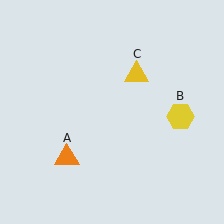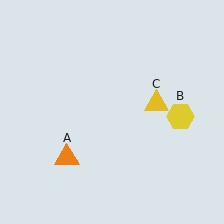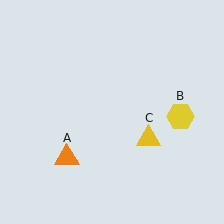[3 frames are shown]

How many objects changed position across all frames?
1 object changed position: yellow triangle (object C).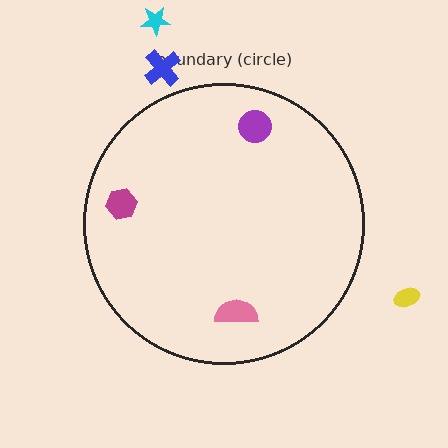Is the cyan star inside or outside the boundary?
Outside.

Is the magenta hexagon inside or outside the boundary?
Inside.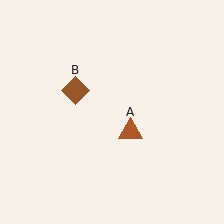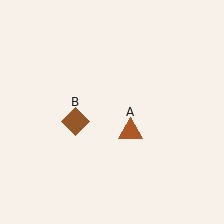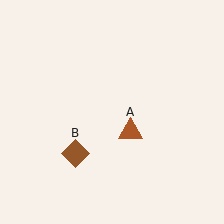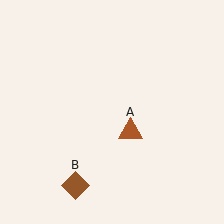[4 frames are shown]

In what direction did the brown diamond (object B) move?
The brown diamond (object B) moved down.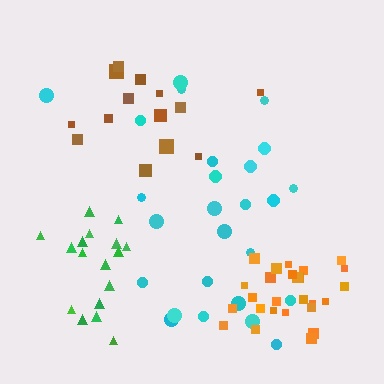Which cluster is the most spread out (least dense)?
Cyan.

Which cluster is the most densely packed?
Orange.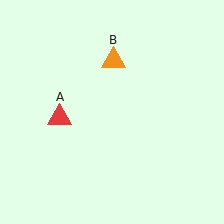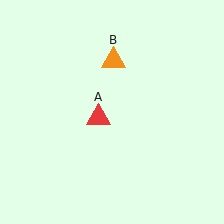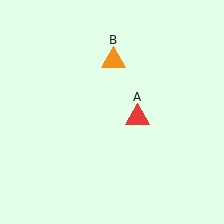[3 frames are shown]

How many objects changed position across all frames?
1 object changed position: red triangle (object A).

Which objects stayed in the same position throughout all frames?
Orange triangle (object B) remained stationary.